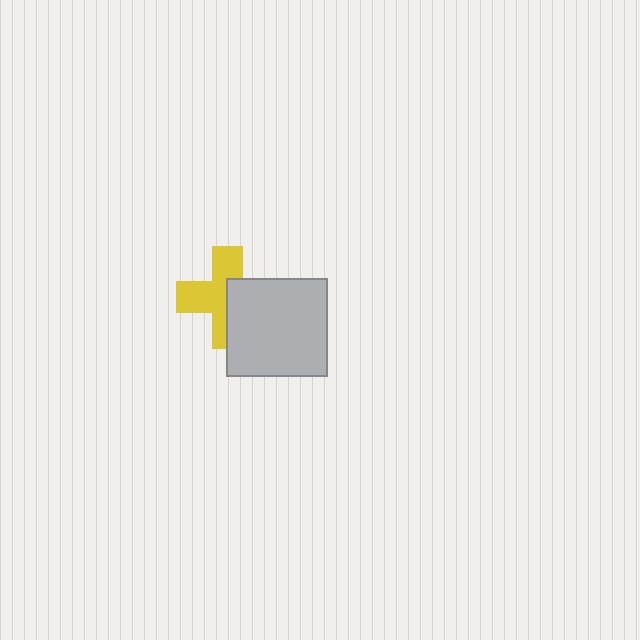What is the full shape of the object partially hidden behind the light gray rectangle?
The partially hidden object is a yellow cross.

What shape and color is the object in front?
The object in front is a light gray rectangle.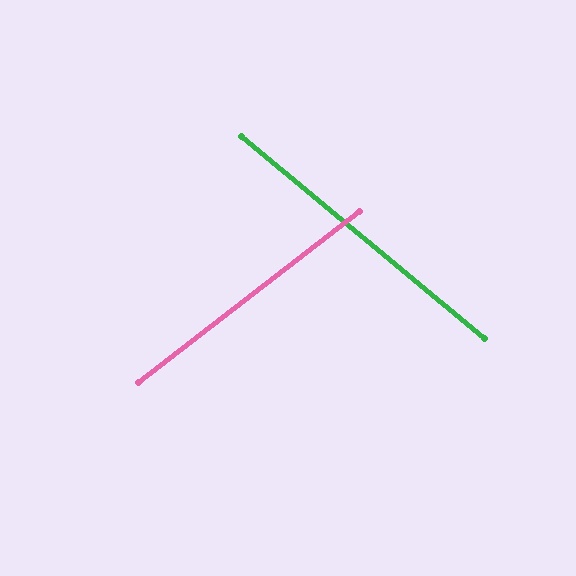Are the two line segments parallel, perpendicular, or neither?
Neither parallel nor perpendicular — they differ by about 78°.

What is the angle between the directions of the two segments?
Approximately 78 degrees.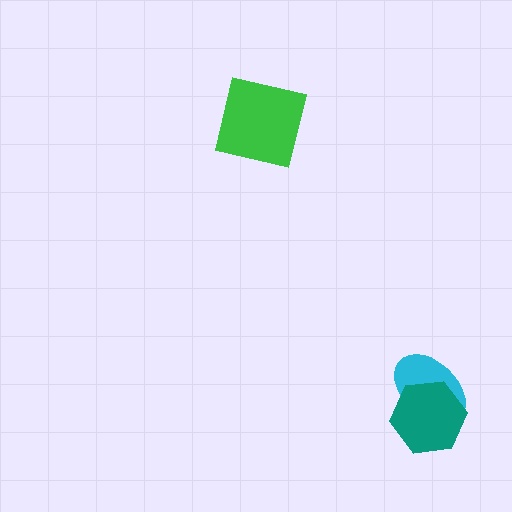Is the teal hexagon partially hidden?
No, no other shape covers it.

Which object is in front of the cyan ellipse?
The teal hexagon is in front of the cyan ellipse.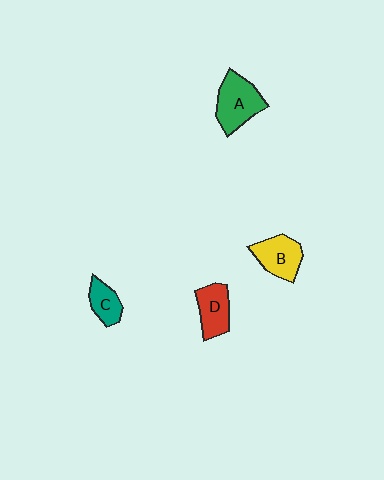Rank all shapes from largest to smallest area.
From largest to smallest: A (green), B (yellow), D (red), C (teal).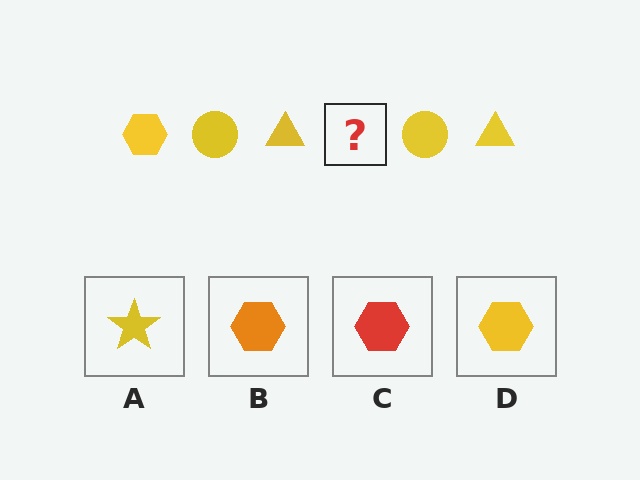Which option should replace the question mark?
Option D.